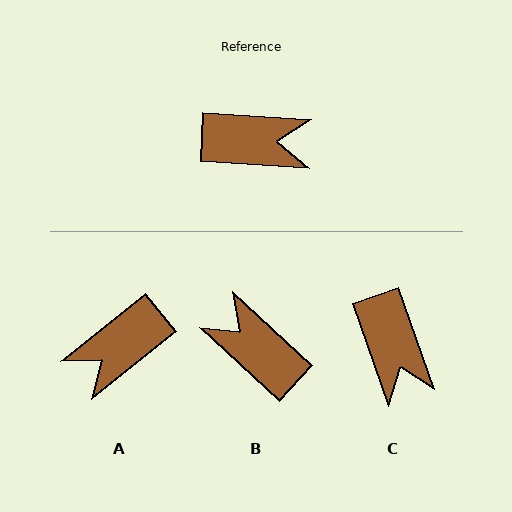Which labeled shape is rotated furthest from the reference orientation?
B, about 141 degrees away.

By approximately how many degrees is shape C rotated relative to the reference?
Approximately 67 degrees clockwise.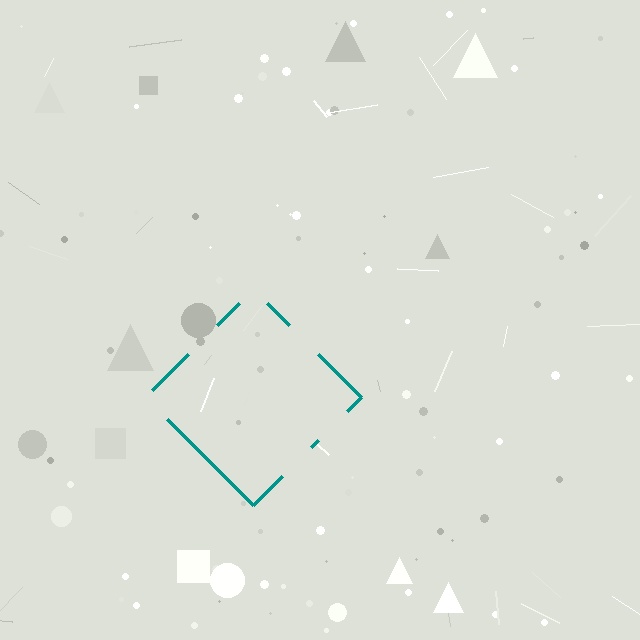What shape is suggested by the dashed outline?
The dashed outline suggests a diamond.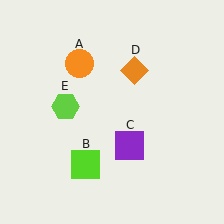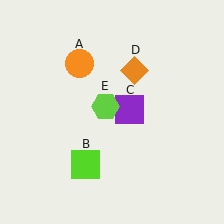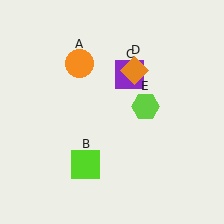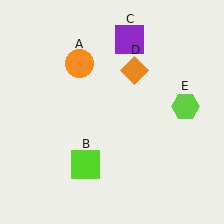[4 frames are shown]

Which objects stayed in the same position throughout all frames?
Orange circle (object A) and lime square (object B) and orange diamond (object D) remained stationary.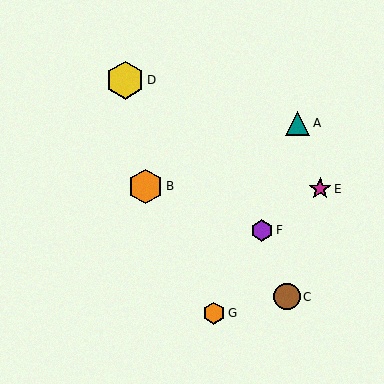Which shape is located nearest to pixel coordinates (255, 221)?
The purple hexagon (labeled F) at (262, 230) is nearest to that location.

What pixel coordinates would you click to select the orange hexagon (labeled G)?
Click at (214, 313) to select the orange hexagon G.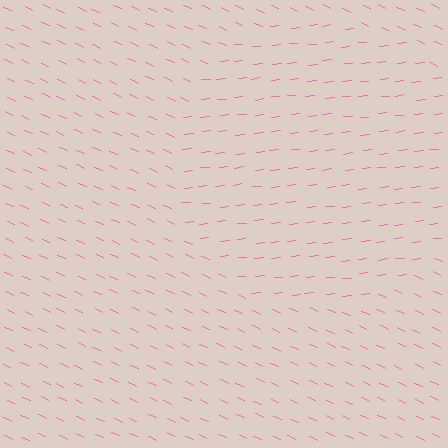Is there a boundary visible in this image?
Yes, there is a texture boundary formed by a change in line orientation.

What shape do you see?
I see a circle.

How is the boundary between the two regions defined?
The boundary is defined purely by a change in line orientation (approximately 32 degrees difference). All lines are the same color and thickness.